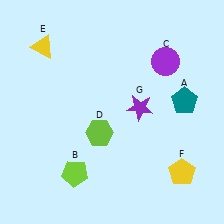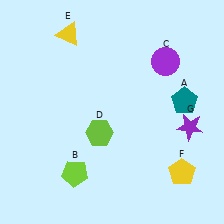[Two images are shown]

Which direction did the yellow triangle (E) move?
The yellow triangle (E) moved right.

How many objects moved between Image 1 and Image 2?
2 objects moved between the two images.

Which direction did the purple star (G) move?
The purple star (G) moved right.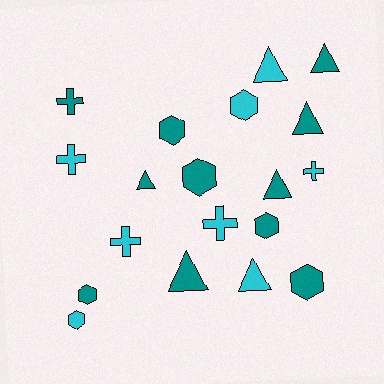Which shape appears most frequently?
Hexagon, with 7 objects.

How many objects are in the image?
There are 19 objects.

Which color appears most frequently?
Teal, with 11 objects.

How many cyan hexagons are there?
There are 2 cyan hexagons.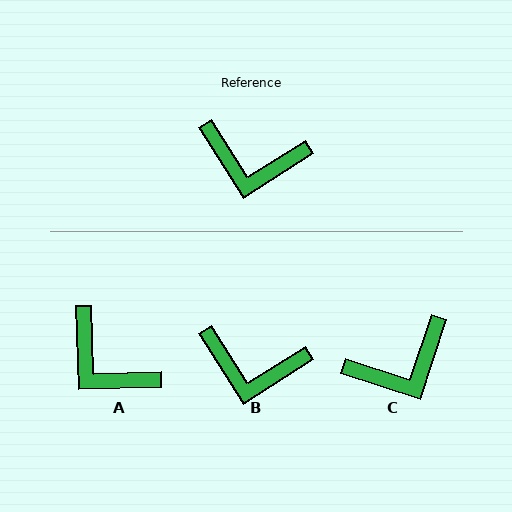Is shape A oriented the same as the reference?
No, it is off by about 31 degrees.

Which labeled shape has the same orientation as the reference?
B.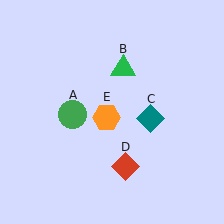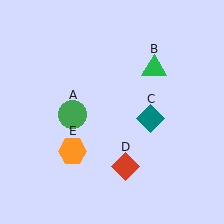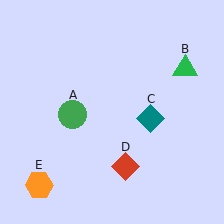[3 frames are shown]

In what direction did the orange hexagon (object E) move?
The orange hexagon (object E) moved down and to the left.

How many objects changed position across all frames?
2 objects changed position: green triangle (object B), orange hexagon (object E).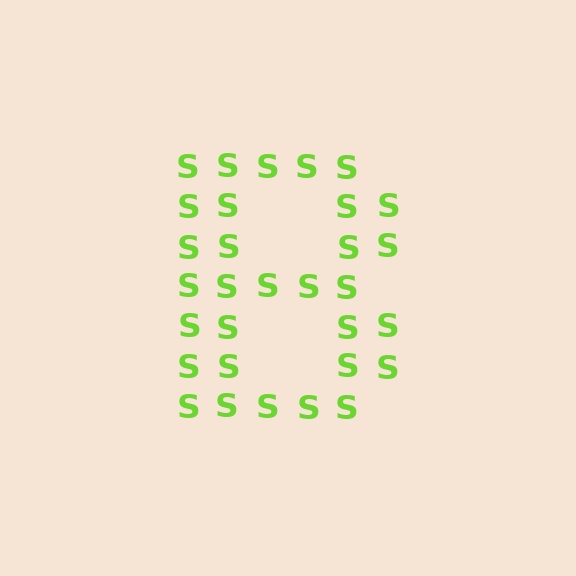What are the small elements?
The small elements are letter S's.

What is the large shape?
The large shape is the letter B.